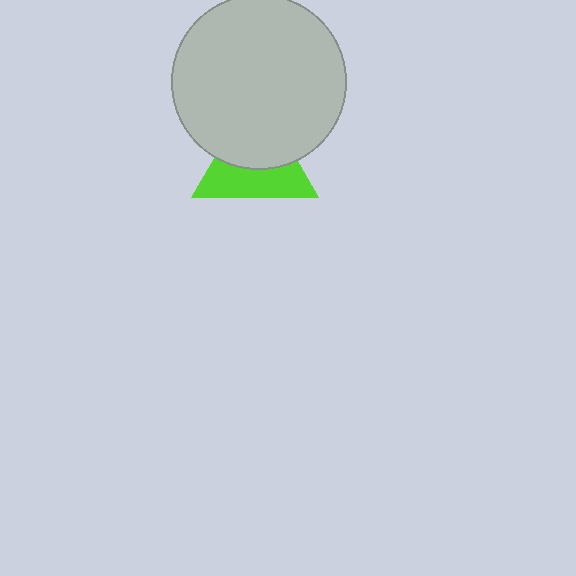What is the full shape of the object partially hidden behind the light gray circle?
The partially hidden object is a lime triangle.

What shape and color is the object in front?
The object in front is a light gray circle.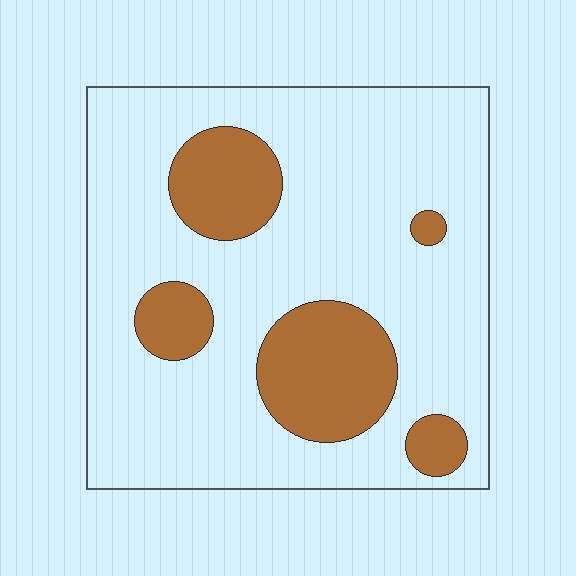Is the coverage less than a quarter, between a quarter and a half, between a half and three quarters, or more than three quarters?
Less than a quarter.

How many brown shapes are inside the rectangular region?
5.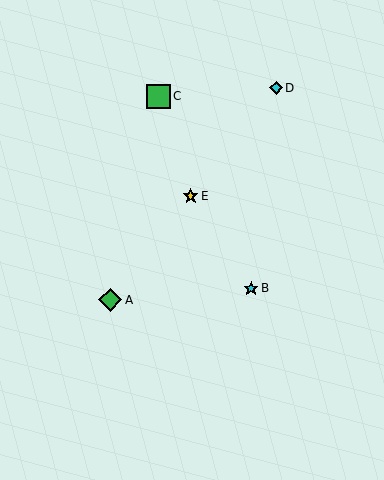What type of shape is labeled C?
Shape C is a green square.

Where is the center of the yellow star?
The center of the yellow star is at (191, 196).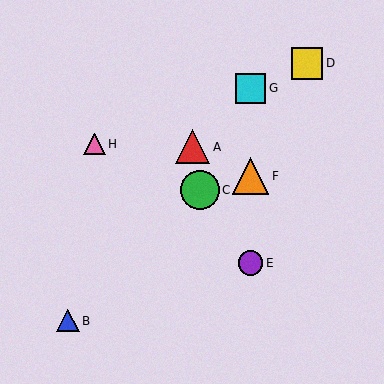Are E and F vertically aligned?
Yes, both are at x≈250.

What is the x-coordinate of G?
Object G is at x≈250.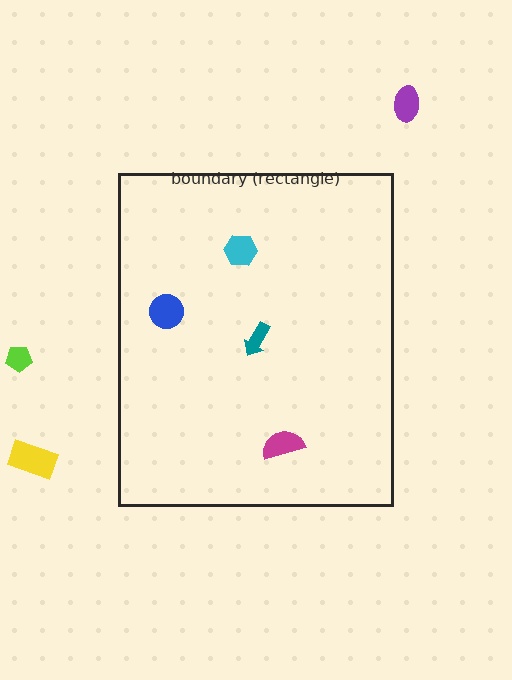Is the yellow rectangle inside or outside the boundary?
Outside.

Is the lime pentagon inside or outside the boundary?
Outside.